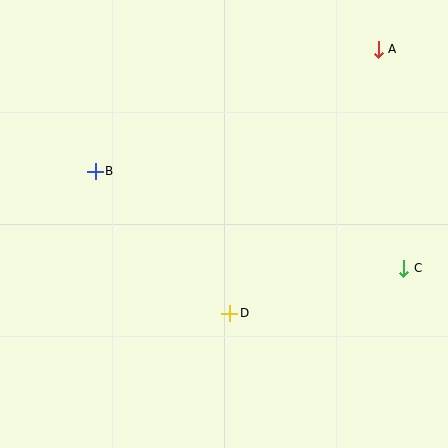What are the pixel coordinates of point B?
Point B is at (95, 171).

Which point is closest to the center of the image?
Point D at (230, 313) is closest to the center.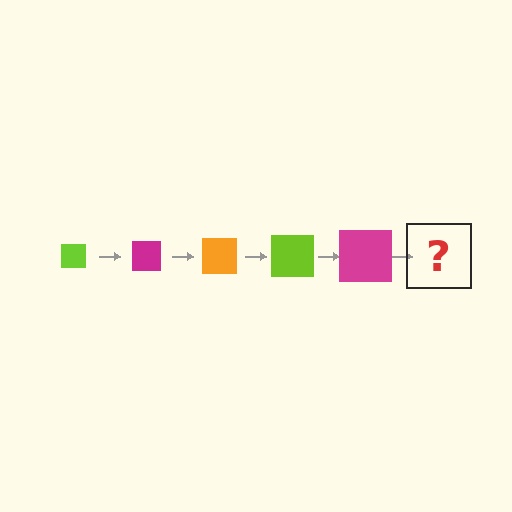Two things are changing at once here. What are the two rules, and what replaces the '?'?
The two rules are that the square grows larger each step and the color cycles through lime, magenta, and orange. The '?' should be an orange square, larger than the previous one.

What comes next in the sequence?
The next element should be an orange square, larger than the previous one.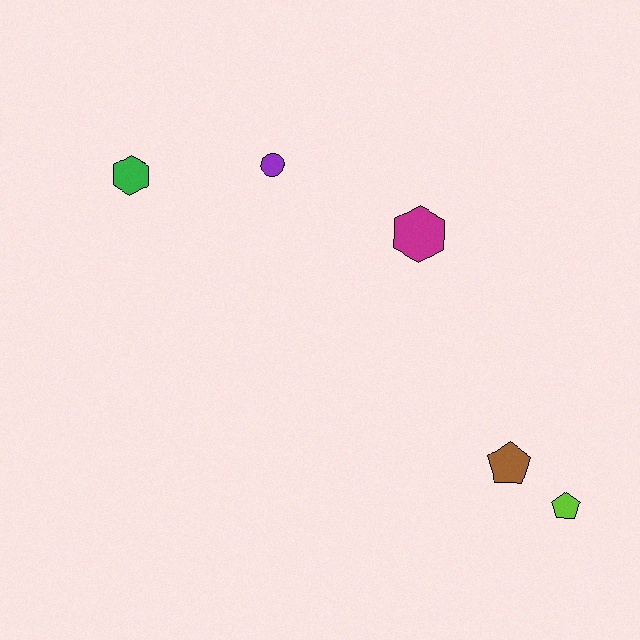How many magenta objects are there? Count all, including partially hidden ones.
There is 1 magenta object.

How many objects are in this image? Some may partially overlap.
There are 5 objects.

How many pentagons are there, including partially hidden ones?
There are 2 pentagons.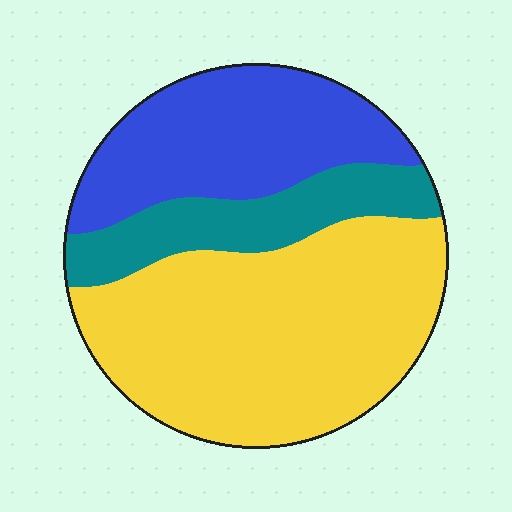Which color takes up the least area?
Teal, at roughly 20%.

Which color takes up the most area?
Yellow, at roughly 55%.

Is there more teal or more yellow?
Yellow.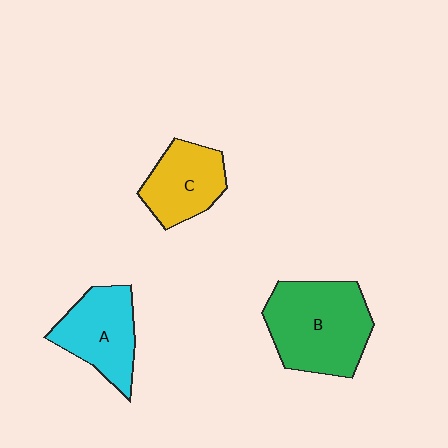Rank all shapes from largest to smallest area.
From largest to smallest: B (green), A (cyan), C (yellow).